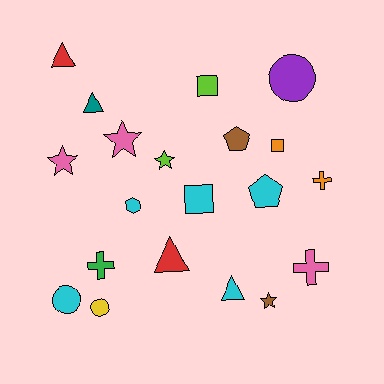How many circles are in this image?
There are 3 circles.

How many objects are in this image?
There are 20 objects.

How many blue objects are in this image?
There are no blue objects.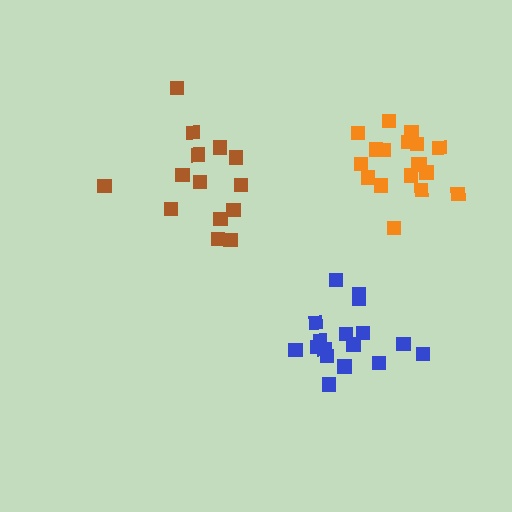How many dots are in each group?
Group 1: 14 dots, Group 2: 18 dots, Group 3: 18 dots (50 total).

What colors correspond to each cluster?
The clusters are colored: brown, blue, orange.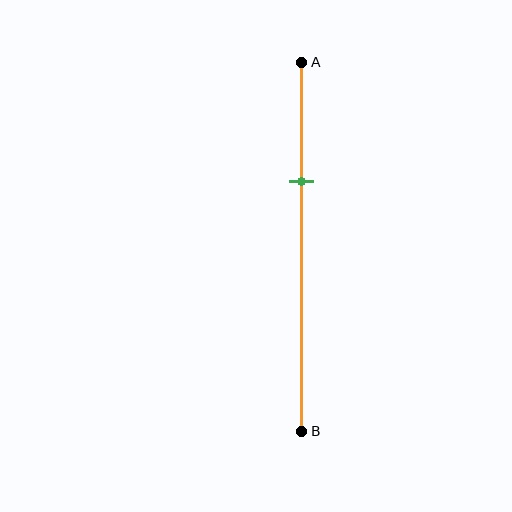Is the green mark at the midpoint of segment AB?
No, the mark is at about 30% from A, not at the 50% midpoint.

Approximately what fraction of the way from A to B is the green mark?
The green mark is approximately 30% of the way from A to B.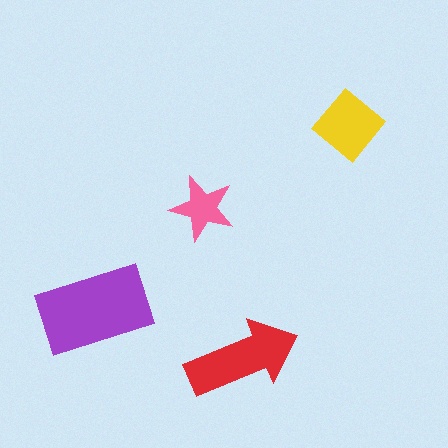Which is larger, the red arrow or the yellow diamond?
The red arrow.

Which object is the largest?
The purple rectangle.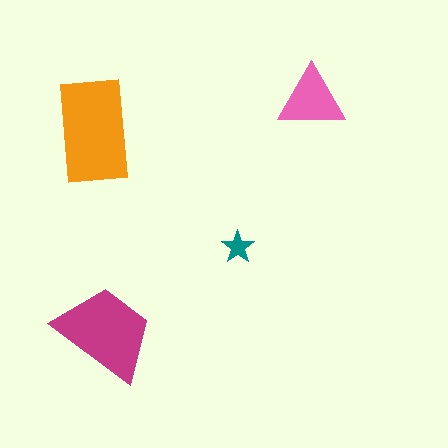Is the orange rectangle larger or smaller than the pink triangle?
Larger.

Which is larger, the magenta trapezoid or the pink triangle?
The magenta trapezoid.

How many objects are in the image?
There are 4 objects in the image.